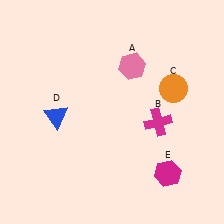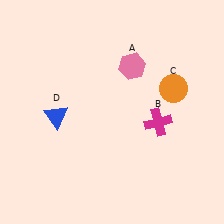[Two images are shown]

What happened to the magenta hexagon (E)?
The magenta hexagon (E) was removed in Image 2. It was in the bottom-right area of Image 1.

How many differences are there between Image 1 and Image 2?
There is 1 difference between the two images.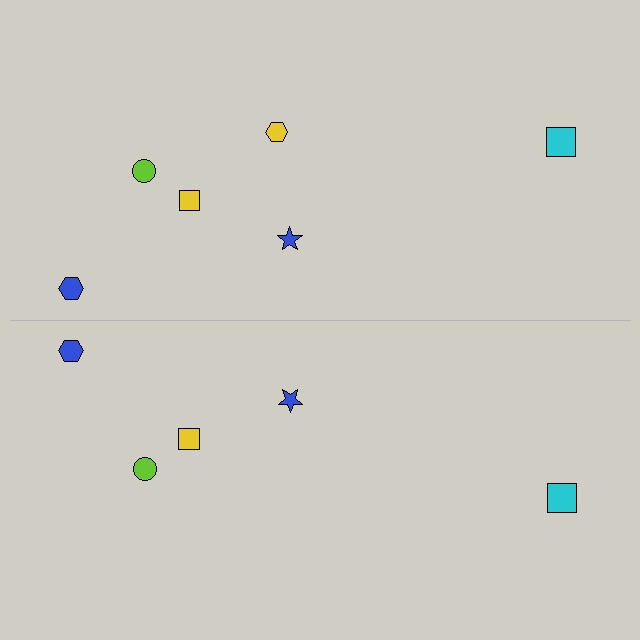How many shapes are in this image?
There are 11 shapes in this image.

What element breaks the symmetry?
A yellow hexagon is missing from the bottom side.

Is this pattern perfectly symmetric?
No, the pattern is not perfectly symmetric. A yellow hexagon is missing from the bottom side.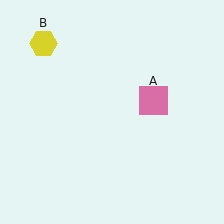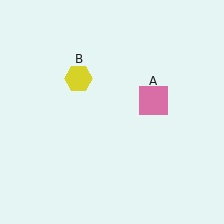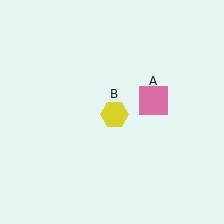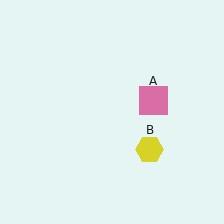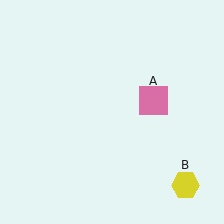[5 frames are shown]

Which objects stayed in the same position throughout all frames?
Pink square (object A) remained stationary.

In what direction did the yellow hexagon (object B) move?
The yellow hexagon (object B) moved down and to the right.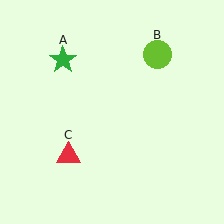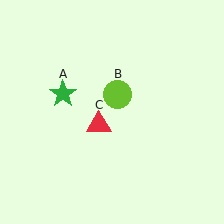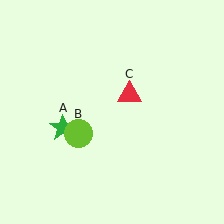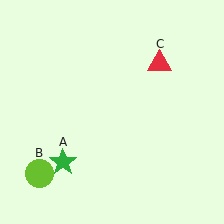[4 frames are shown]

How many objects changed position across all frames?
3 objects changed position: green star (object A), lime circle (object B), red triangle (object C).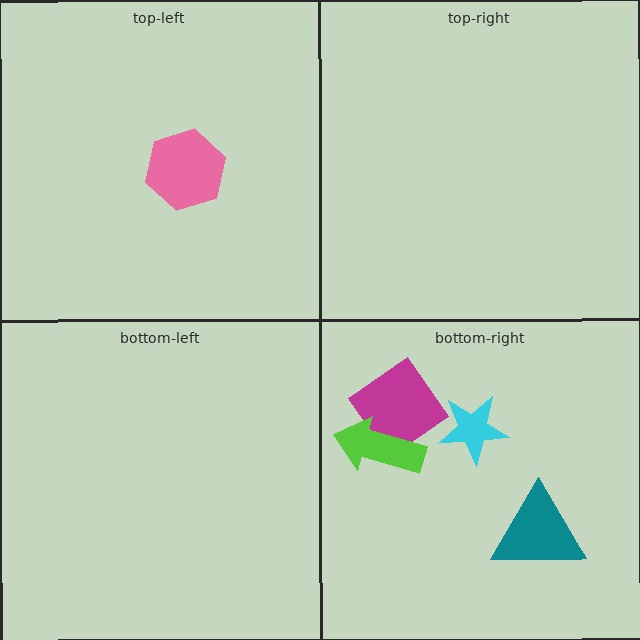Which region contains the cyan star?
The bottom-right region.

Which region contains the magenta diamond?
The bottom-right region.